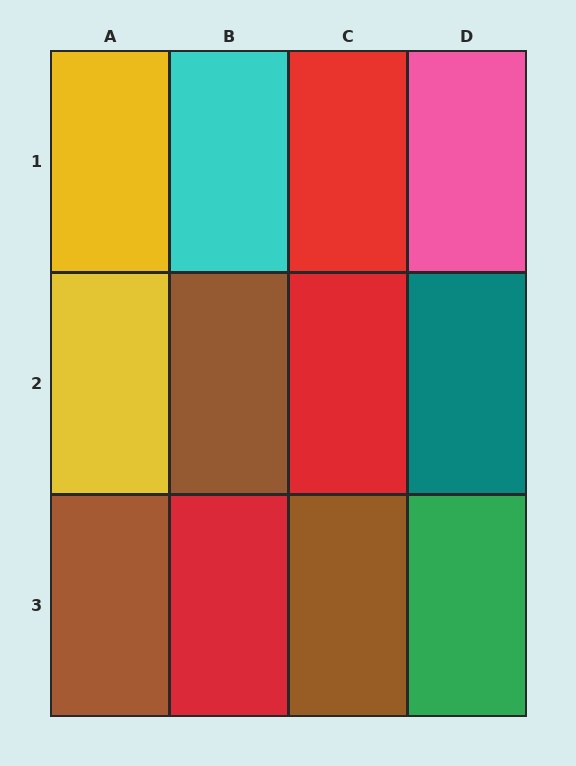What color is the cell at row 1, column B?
Cyan.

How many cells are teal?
1 cell is teal.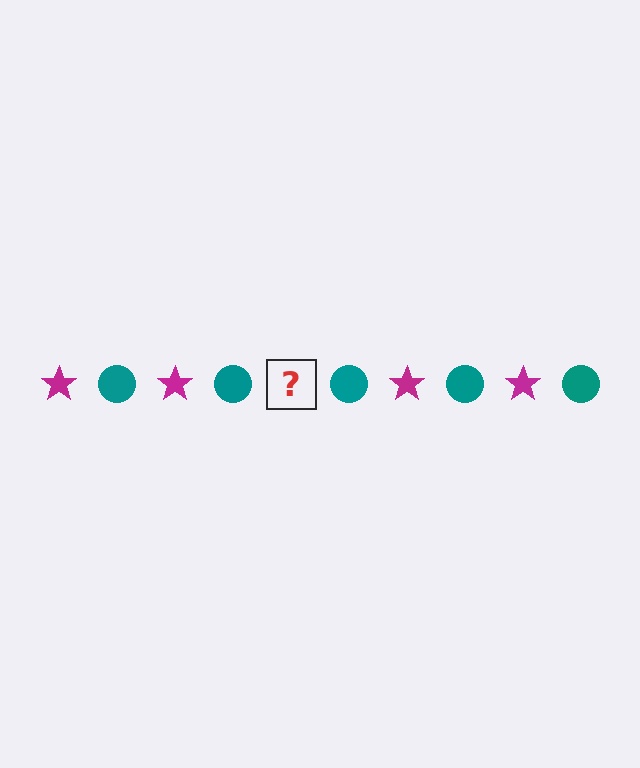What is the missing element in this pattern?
The missing element is a magenta star.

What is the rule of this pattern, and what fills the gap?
The rule is that the pattern alternates between magenta star and teal circle. The gap should be filled with a magenta star.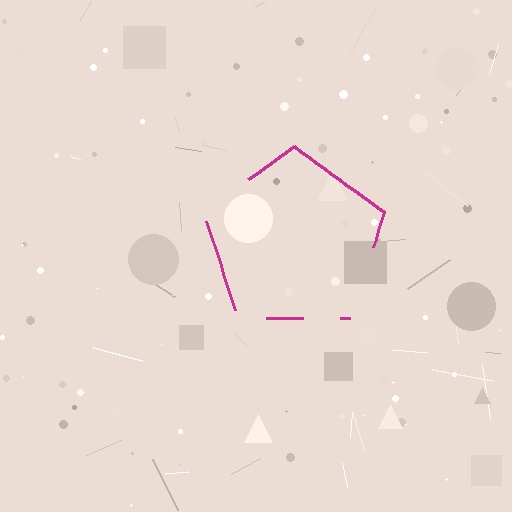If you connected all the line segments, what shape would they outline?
They would outline a pentagon.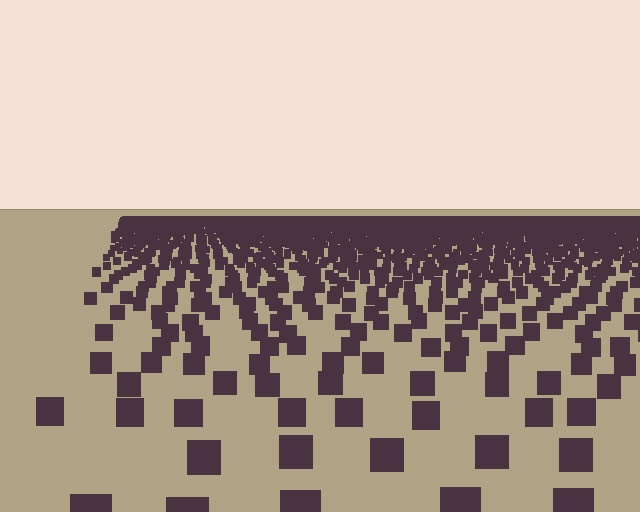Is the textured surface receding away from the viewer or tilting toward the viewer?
The surface is receding away from the viewer. Texture elements get smaller and denser toward the top.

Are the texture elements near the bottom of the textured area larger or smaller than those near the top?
Larger. Near the bottom, elements are closer to the viewer and appear at a bigger on-screen size.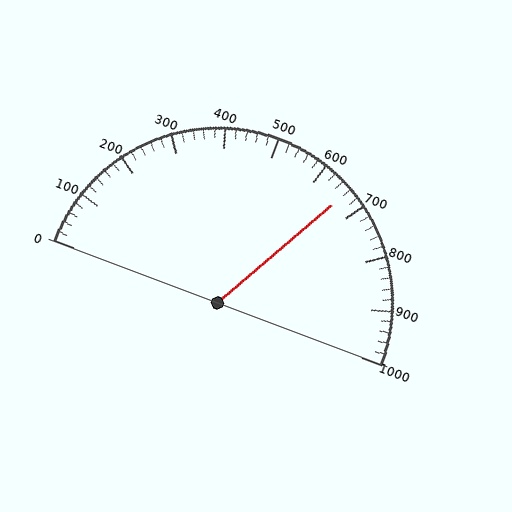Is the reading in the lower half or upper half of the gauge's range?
The reading is in the upper half of the range (0 to 1000).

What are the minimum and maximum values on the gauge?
The gauge ranges from 0 to 1000.